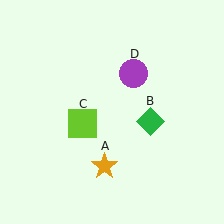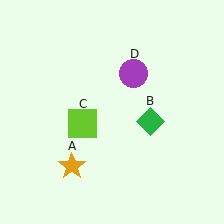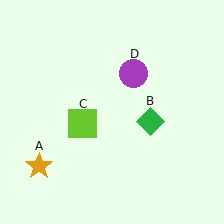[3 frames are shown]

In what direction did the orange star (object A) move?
The orange star (object A) moved left.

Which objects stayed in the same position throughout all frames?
Green diamond (object B) and lime square (object C) and purple circle (object D) remained stationary.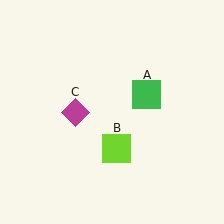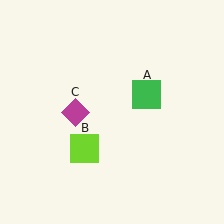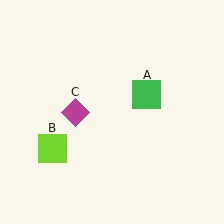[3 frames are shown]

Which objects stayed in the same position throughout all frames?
Green square (object A) and magenta diamond (object C) remained stationary.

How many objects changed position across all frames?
1 object changed position: lime square (object B).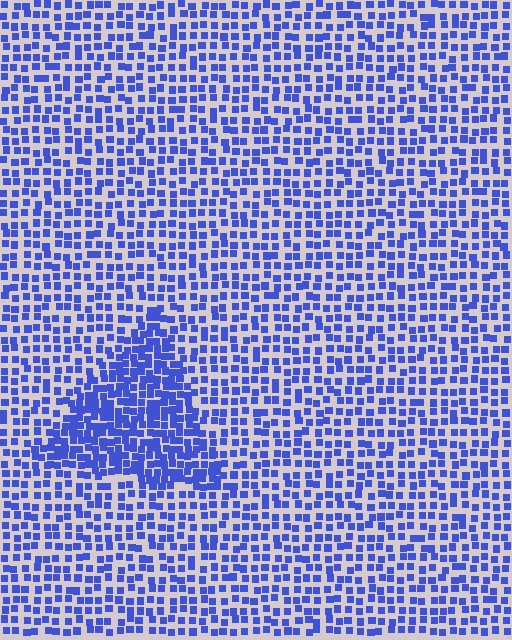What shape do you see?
I see a triangle.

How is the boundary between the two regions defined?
The boundary is defined by a change in element density (approximately 1.8x ratio). All elements are the same color, size, and shape.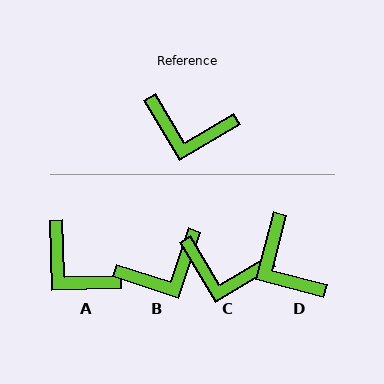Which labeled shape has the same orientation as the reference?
C.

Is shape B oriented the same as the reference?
No, it is off by about 41 degrees.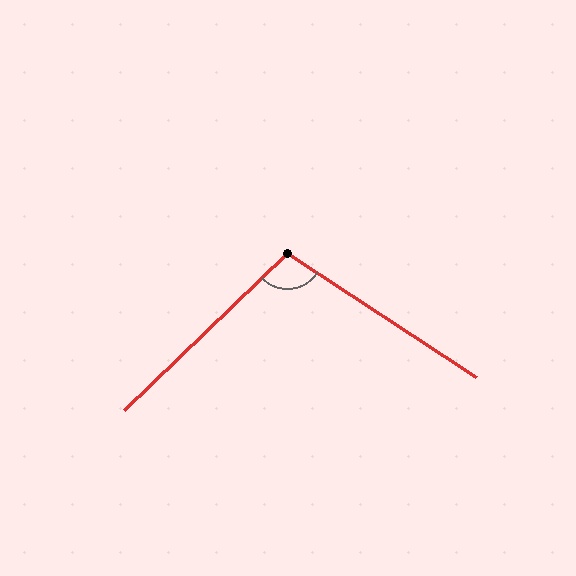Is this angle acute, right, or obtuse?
It is obtuse.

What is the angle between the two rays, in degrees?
Approximately 103 degrees.